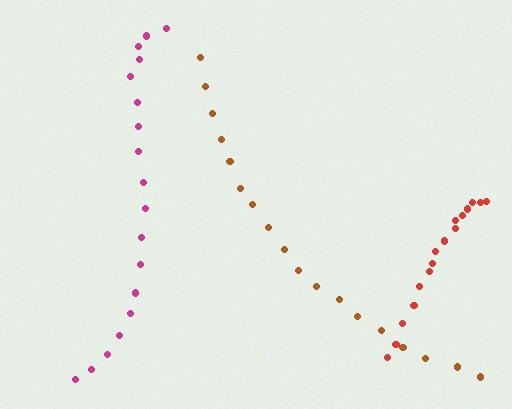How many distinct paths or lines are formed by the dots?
There are 3 distinct paths.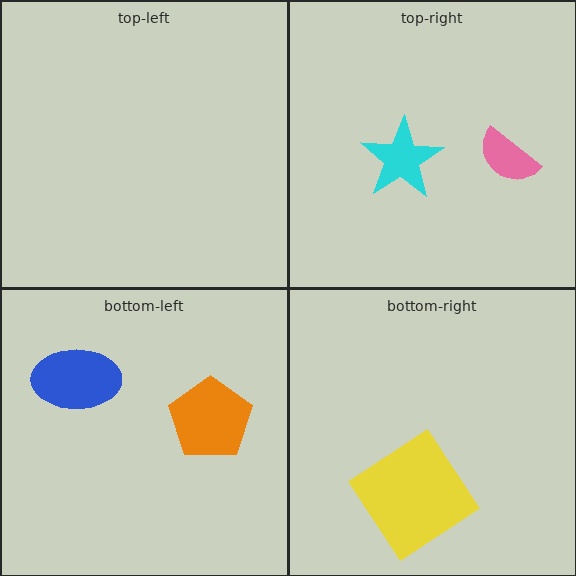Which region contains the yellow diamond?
The bottom-right region.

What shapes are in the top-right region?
The cyan star, the pink semicircle.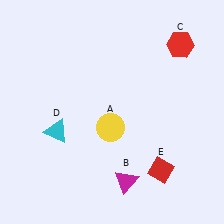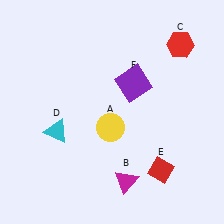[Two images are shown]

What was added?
A purple square (F) was added in Image 2.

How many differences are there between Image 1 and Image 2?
There is 1 difference between the two images.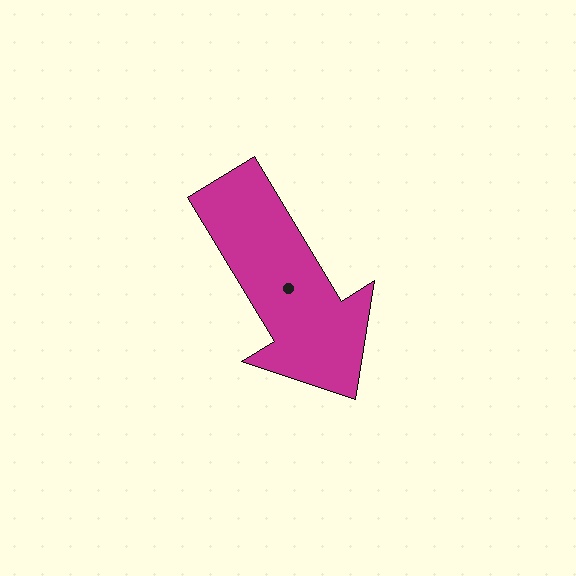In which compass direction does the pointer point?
Southeast.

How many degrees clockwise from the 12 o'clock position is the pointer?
Approximately 149 degrees.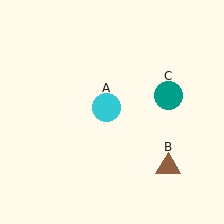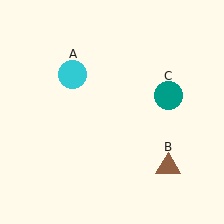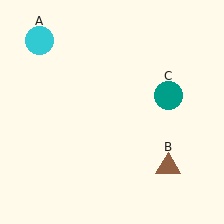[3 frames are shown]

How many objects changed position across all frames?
1 object changed position: cyan circle (object A).